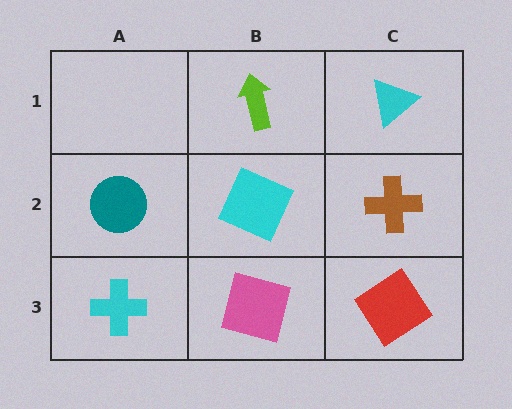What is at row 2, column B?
A cyan square.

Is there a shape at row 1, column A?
No, that cell is empty.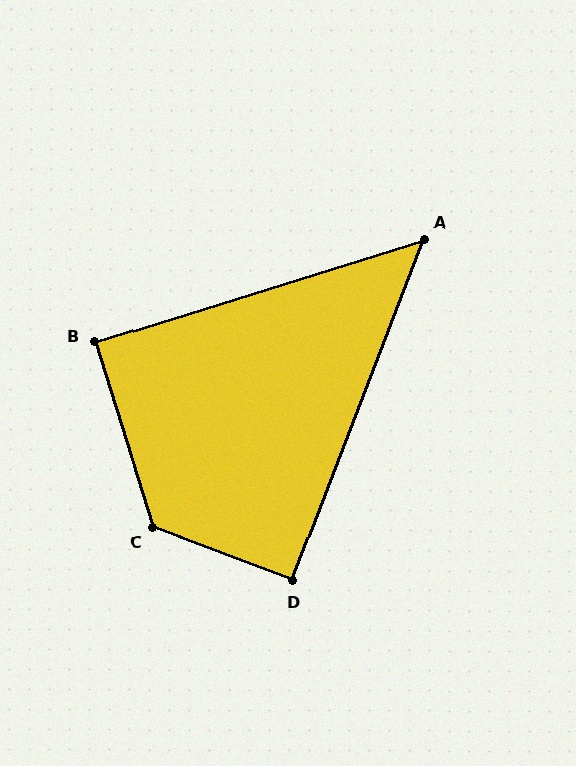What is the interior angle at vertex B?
Approximately 90 degrees (approximately right).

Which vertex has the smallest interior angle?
A, at approximately 52 degrees.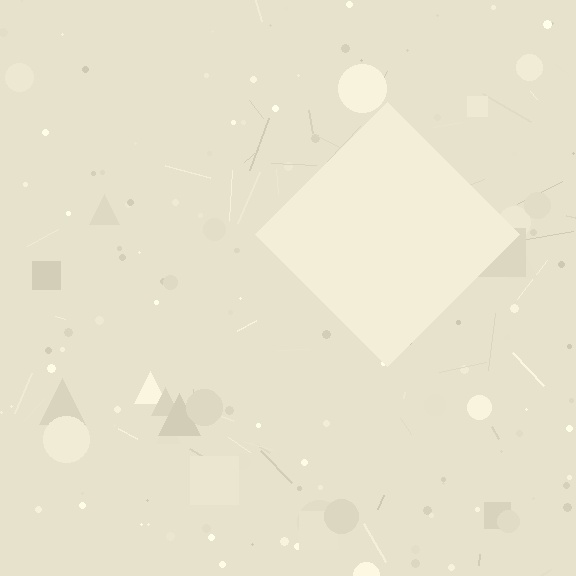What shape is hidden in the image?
A diamond is hidden in the image.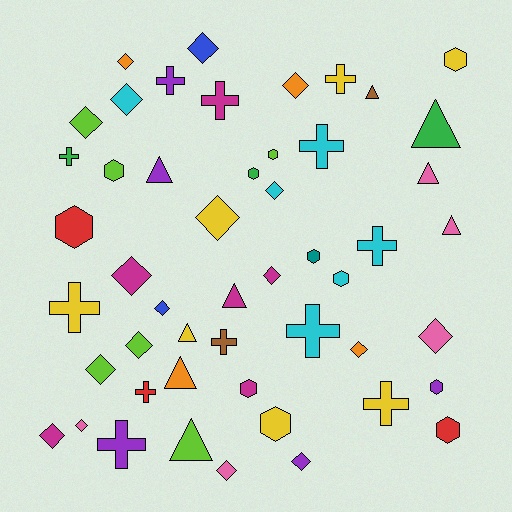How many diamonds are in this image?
There are 18 diamonds.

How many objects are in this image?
There are 50 objects.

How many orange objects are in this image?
There are 4 orange objects.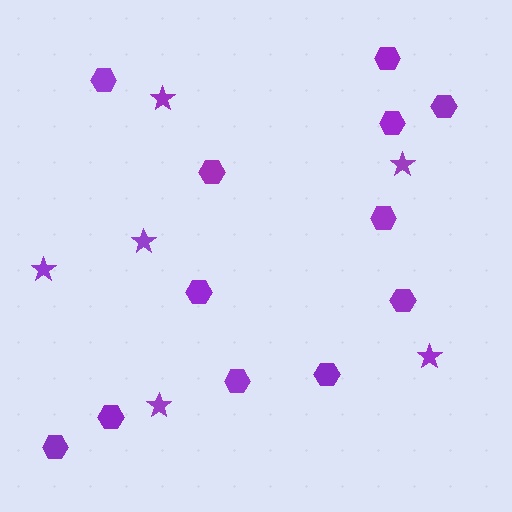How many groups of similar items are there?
There are 2 groups: one group of hexagons (12) and one group of stars (6).